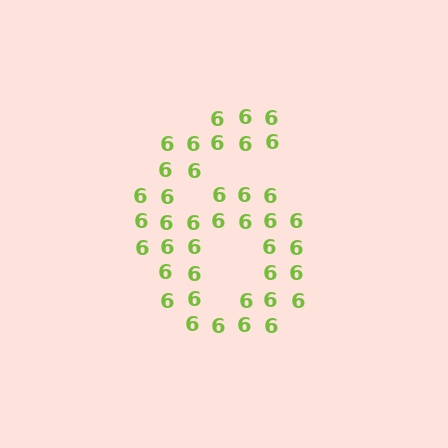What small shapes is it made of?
It is made of small digit 6's.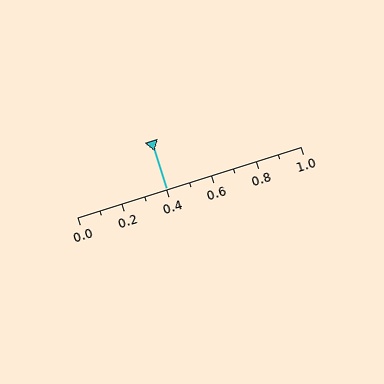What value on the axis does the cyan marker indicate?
The marker indicates approximately 0.4.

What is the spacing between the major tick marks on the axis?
The major ticks are spaced 0.2 apart.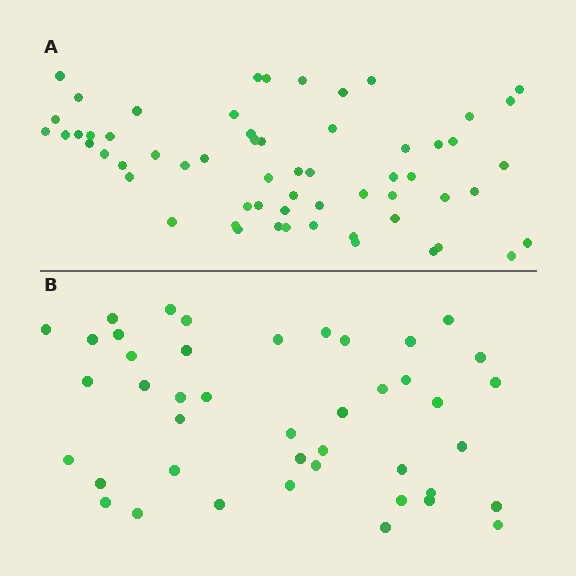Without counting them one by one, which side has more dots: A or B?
Region A (the top region) has more dots.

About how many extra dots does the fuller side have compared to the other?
Region A has approximately 15 more dots than region B.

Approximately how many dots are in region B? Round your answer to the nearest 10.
About 40 dots. (The exact count is 43, which rounds to 40.)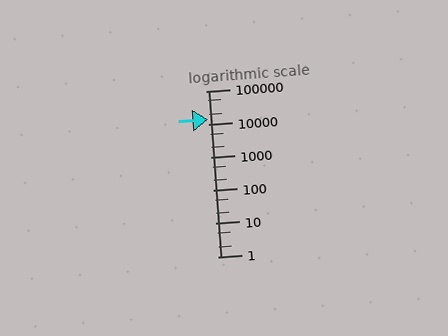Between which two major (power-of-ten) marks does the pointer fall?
The pointer is between 10000 and 100000.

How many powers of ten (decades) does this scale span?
The scale spans 5 decades, from 1 to 100000.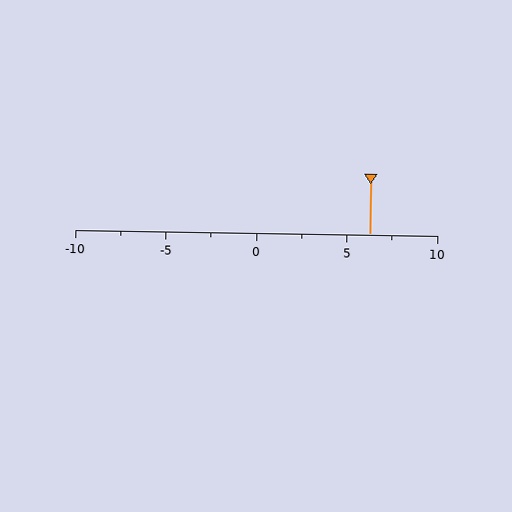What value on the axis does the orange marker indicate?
The marker indicates approximately 6.2.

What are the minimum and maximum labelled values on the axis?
The axis runs from -10 to 10.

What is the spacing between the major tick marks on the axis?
The major ticks are spaced 5 apart.